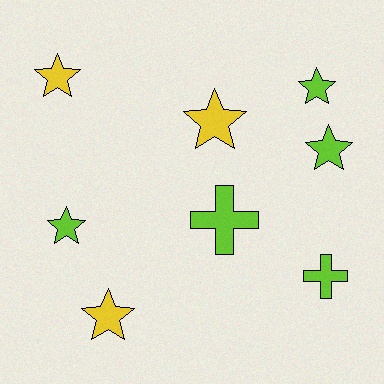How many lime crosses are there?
There are 2 lime crosses.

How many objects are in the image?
There are 8 objects.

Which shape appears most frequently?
Star, with 6 objects.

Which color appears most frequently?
Lime, with 5 objects.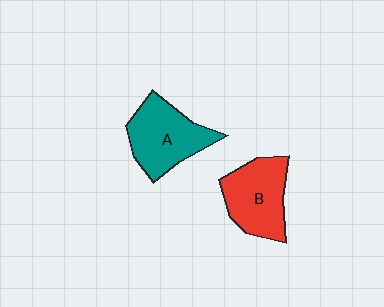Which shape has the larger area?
Shape A (teal).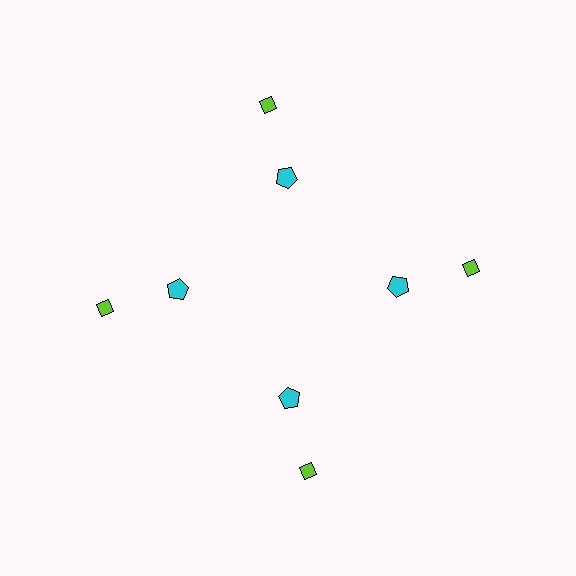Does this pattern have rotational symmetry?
Yes, this pattern has 4-fold rotational symmetry. It looks the same after rotating 90 degrees around the center.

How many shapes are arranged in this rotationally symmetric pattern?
There are 8 shapes, arranged in 4 groups of 2.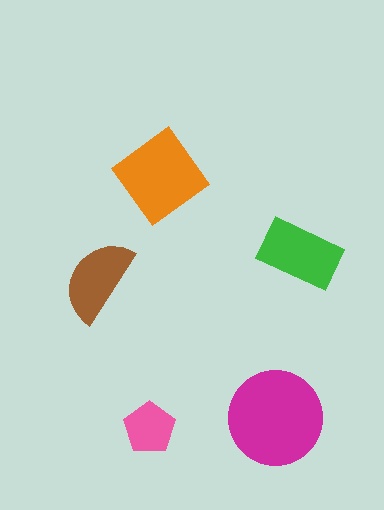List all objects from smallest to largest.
The pink pentagon, the brown semicircle, the green rectangle, the orange diamond, the magenta circle.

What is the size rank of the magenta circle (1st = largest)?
1st.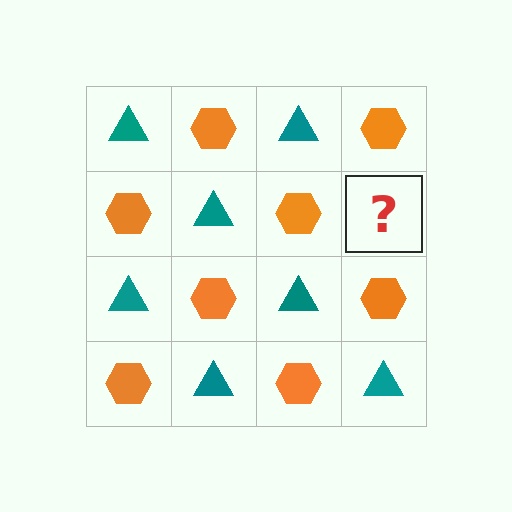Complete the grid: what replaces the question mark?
The question mark should be replaced with a teal triangle.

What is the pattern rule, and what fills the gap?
The rule is that it alternates teal triangle and orange hexagon in a checkerboard pattern. The gap should be filled with a teal triangle.